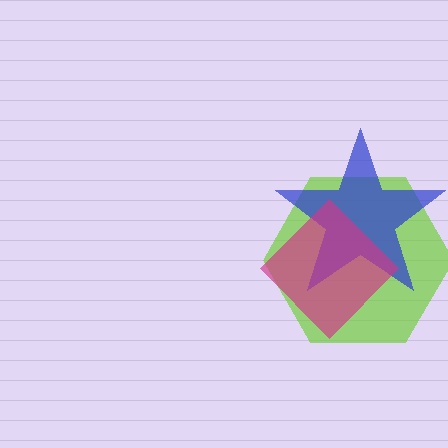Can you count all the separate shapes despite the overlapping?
Yes, there are 3 separate shapes.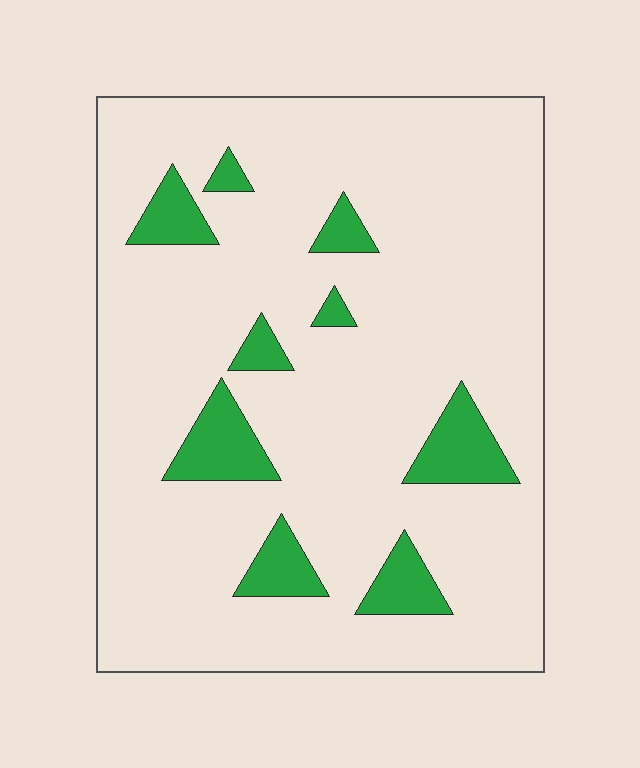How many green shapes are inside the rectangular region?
9.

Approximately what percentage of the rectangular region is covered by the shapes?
Approximately 10%.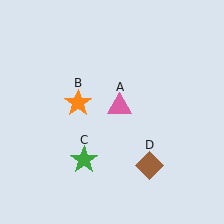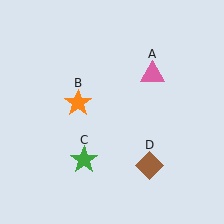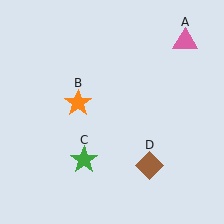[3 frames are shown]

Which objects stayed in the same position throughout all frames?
Orange star (object B) and green star (object C) and brown diamond (object D) remained stationary.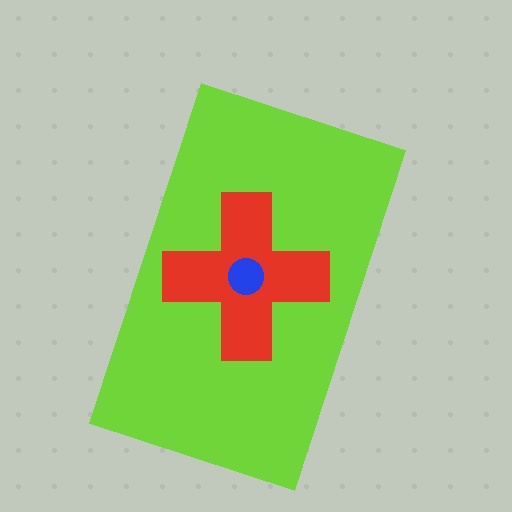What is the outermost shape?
The lime rectangle.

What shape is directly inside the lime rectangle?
The red cross.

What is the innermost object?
The blue circle.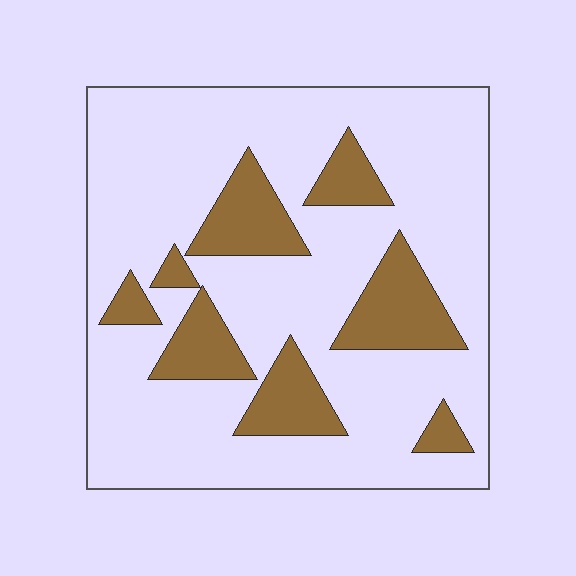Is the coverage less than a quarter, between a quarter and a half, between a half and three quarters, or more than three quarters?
Less than a quarter.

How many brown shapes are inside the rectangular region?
8.